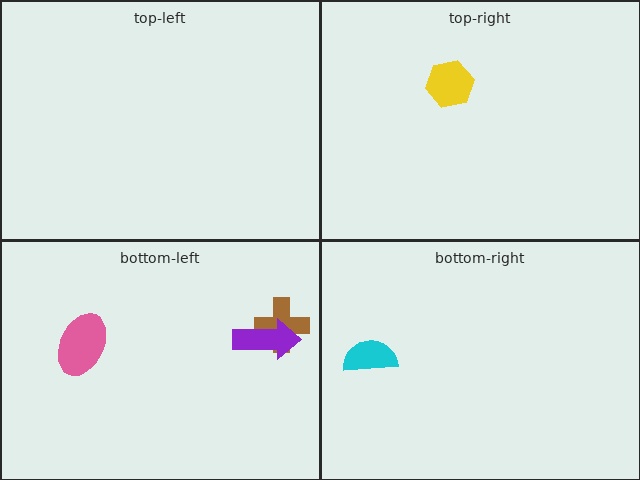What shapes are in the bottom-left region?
The pink ellipse, the brown cross, the purple arrow.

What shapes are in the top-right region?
The yellow hexagon.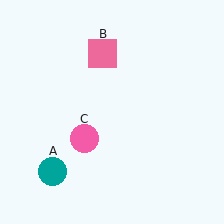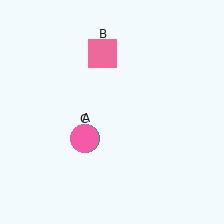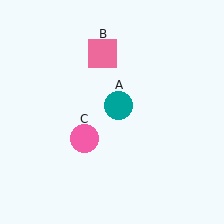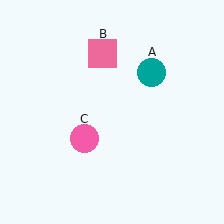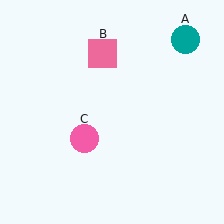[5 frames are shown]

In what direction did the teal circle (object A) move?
The teal circle (object A) moved up and to the right.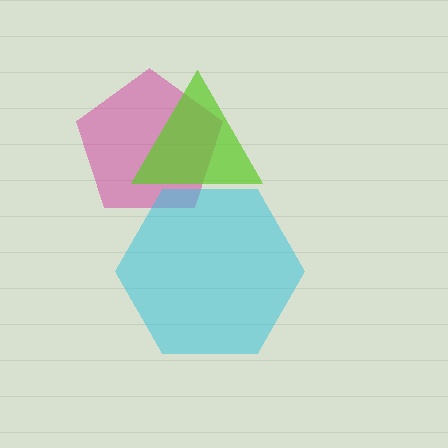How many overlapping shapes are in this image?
There are 3 overlapping shapes in the image.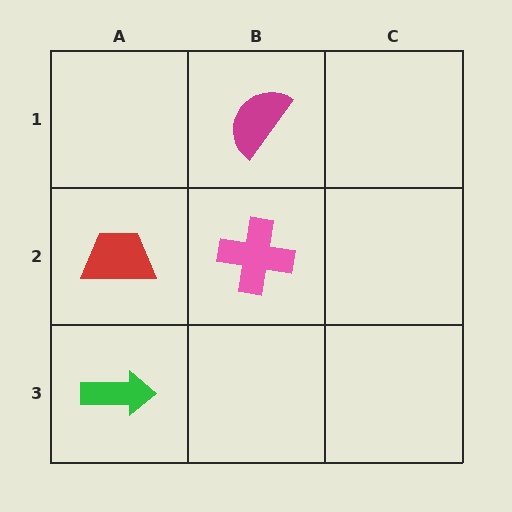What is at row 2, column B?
A pink cross.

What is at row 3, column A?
A green arrow.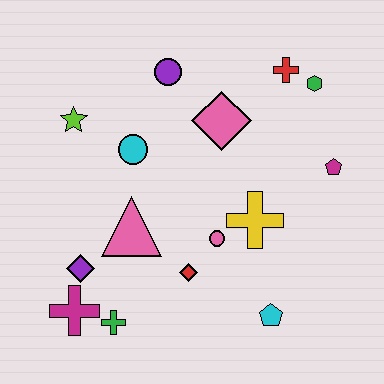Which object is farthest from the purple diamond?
The green hexagon is farthest from the purple diamond.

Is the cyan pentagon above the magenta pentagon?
No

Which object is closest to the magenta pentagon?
The green hexagon is closest to the magenta pentagon.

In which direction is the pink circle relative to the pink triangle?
The pink circle is to the right of the pink triangle.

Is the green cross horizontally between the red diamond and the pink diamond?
No